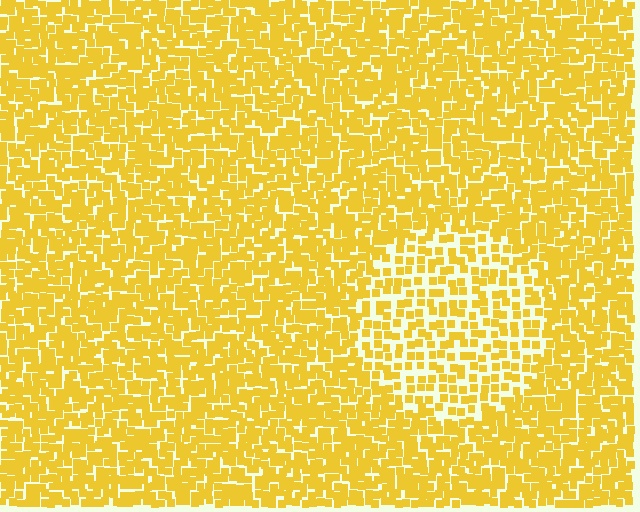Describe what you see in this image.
The image contains small yellow elements arranged at two different densities. A circle-shaped region is visible where the elements are less densely packed than the surrounding area.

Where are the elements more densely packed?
The elements are more densely packed outside the circle boundary.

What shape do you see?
I see a circle.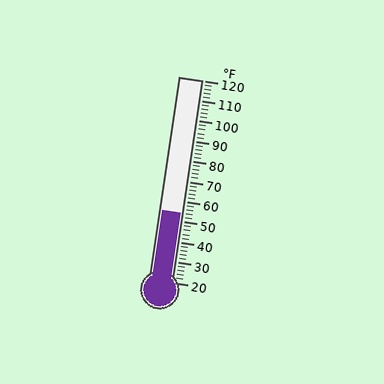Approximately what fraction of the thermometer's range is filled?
The thermometer is filled to approximately 35% of its range.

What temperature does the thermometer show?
The thermometer shows approximately 54°F.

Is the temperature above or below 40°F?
The temperature is above 40°F.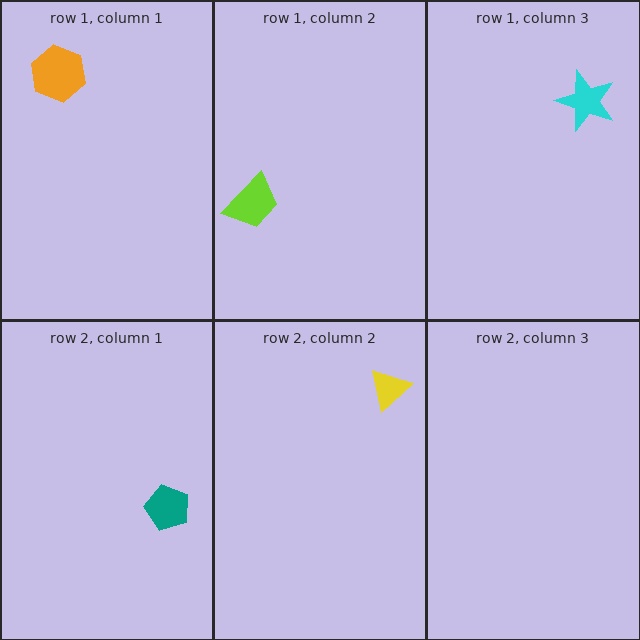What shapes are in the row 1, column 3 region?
The cyan star.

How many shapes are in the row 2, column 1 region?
1.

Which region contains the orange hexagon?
The row 1, column 1 region.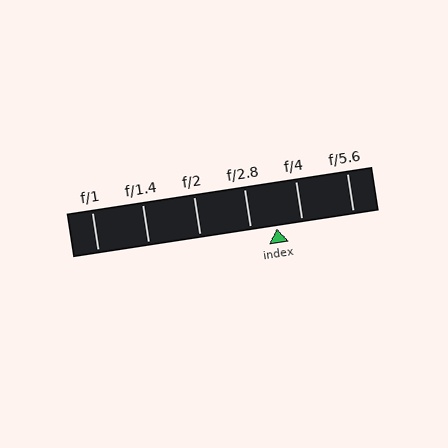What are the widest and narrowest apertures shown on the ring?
The widest aperture shown is f/1 and the narrowest is f/5.6.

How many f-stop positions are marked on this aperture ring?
There are 6 f-stop positions marked.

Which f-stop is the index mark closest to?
The index mark is closest to f/4.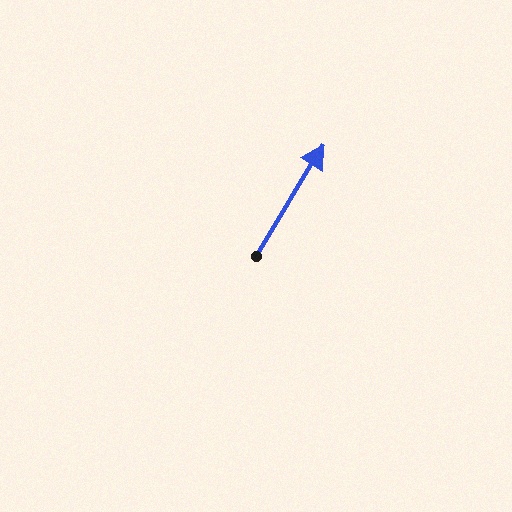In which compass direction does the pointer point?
Northeast.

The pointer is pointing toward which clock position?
Roughly 1 o'clock.